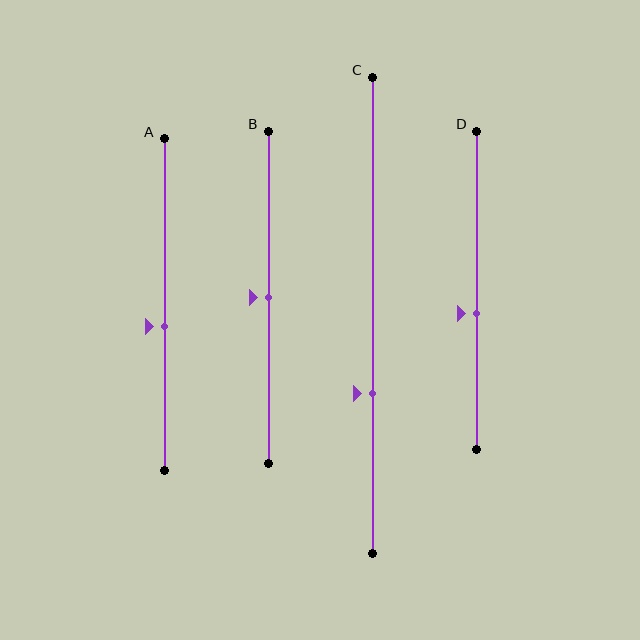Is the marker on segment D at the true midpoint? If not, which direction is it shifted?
No, the marker on segment D is shifted downward by about 7% of the segment length.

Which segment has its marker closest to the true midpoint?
Segment B has its marker closest to the true midpoint.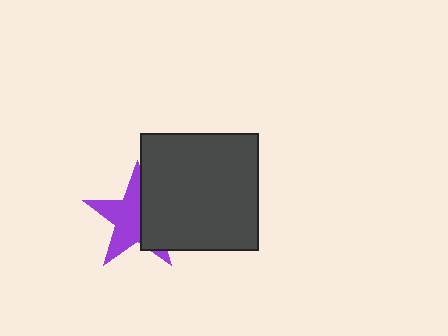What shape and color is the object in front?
The object in front is a dark gray square.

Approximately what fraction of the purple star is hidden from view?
Roughly 43% of the purple star is hidden behind the dark gray square.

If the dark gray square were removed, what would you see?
You would see the complete purple star.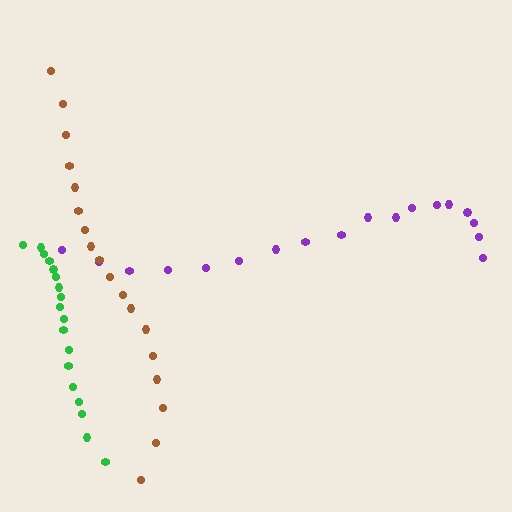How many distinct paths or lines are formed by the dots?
There are 3 distinct paths.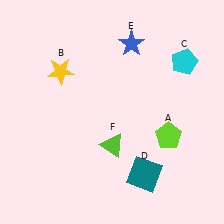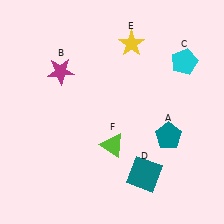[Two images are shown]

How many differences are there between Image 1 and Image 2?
There are 3 differences between the two images.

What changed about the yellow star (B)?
In Image 1, B is yellow. In Image 2, it changed to magenta.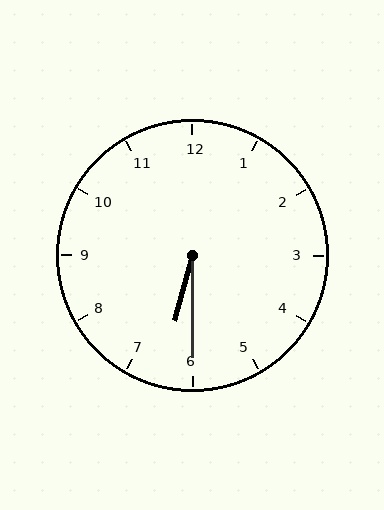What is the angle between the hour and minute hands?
Approximately 15 degrees.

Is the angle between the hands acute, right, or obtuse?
It is acute.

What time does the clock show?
6:30.